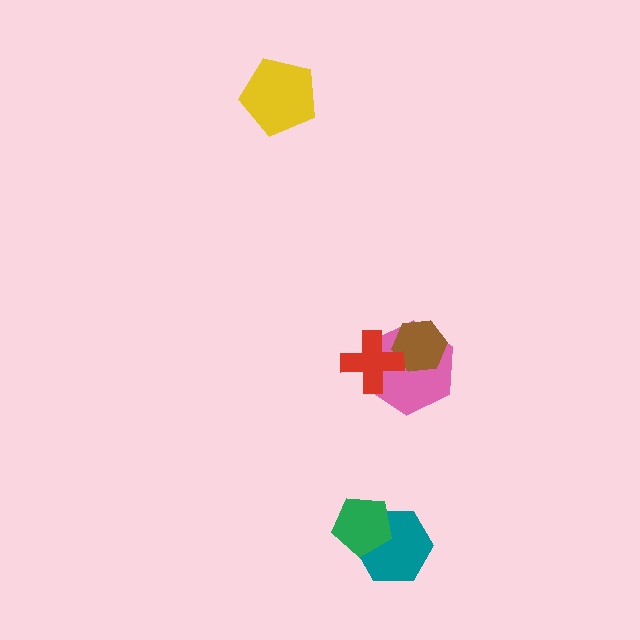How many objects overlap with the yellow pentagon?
0 objects overlap with the yellow pentagon.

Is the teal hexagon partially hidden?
Yes, it is partially covered by another shape.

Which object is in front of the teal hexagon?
The green pentagon is in front of the teal hexagon.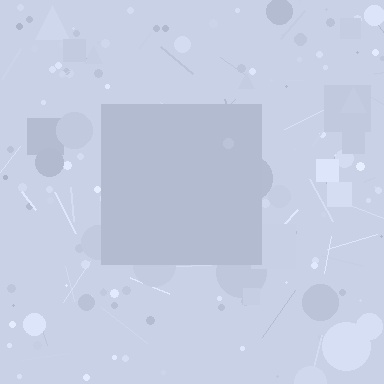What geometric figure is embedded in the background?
A square is embedded in the background.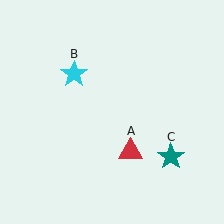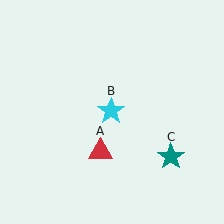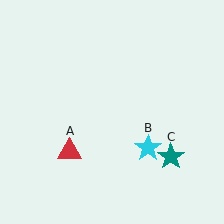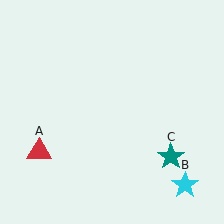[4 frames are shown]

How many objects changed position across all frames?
2 objects changed position: red triangle (object A), cyan star (object B).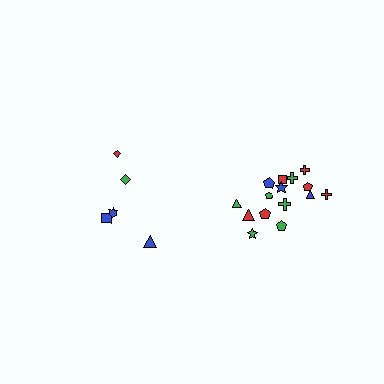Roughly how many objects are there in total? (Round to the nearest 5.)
Roughly 20 objects in total.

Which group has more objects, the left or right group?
The right group.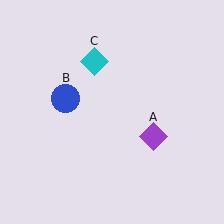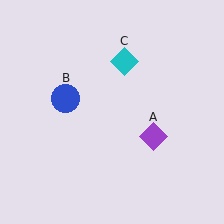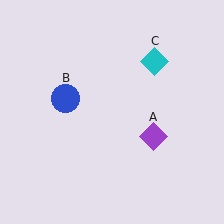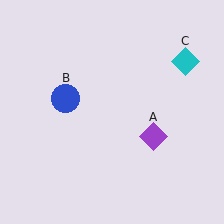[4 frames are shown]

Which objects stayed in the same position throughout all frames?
Purple diamond (object A) and blue circle (object B) remained stationary.